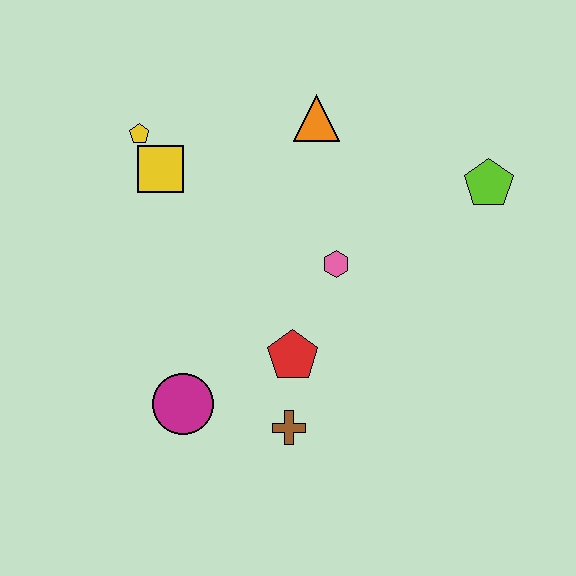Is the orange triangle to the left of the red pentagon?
No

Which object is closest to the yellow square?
The yellow pentagon is closest to the yellow square.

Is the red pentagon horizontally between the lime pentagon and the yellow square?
Yes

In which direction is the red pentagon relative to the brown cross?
The red pentagon is above the brown cross.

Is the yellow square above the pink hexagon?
Yes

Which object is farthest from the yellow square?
The lime pentagon is farthest from the yellow square.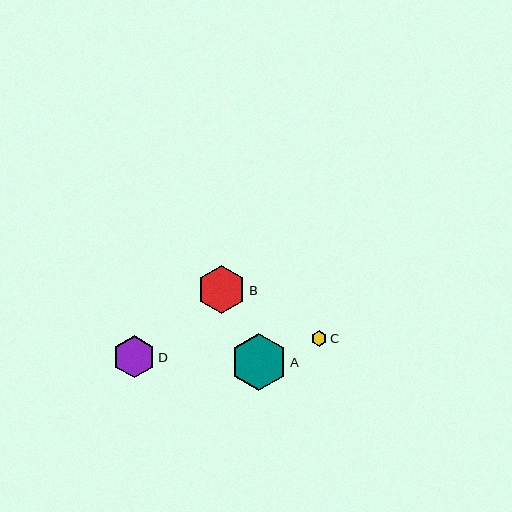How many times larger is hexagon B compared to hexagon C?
Hexagon B is approximately 3.2 times the size of hexagon C.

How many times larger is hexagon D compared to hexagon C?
Hexagon D is approximately 2.7 times the size of hexagon C.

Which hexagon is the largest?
Hexagon A is the largest with a size of approximately 57 pixels.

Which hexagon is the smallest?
Hexagon C is the smallest with a size of approximately 15 pixels.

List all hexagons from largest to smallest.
From largest to smallest: A, B, D, C.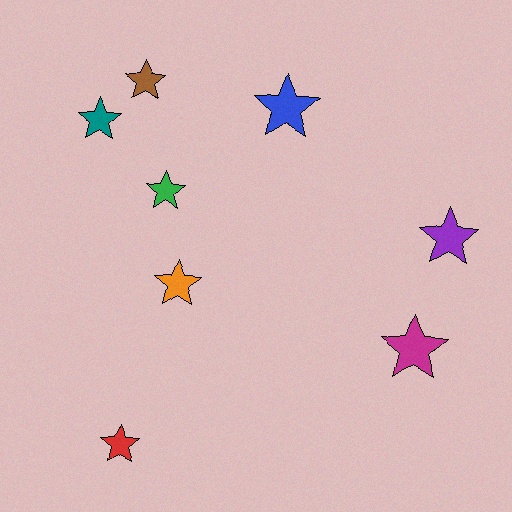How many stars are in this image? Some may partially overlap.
There are 8 stars.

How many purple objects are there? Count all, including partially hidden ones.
There is 1 purple object.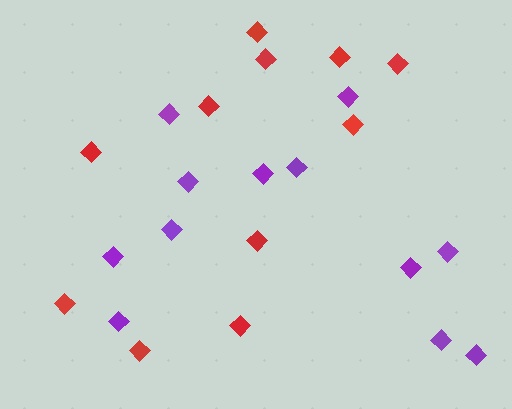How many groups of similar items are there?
There are 2 groups: one group of purple diamonds (12) and one group of red diamonds (11).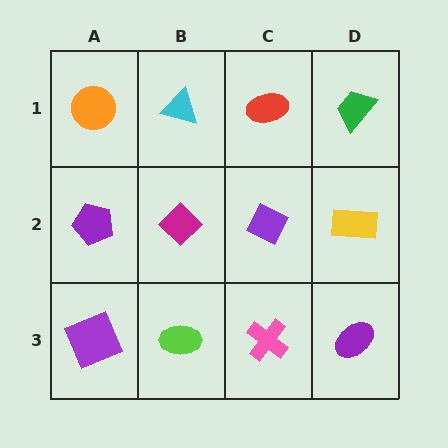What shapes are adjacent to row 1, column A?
A purple pentagon (row 2, column A), a cyan triangle (row 1, column B).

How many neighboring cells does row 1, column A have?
2.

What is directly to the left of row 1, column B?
An orange circle.